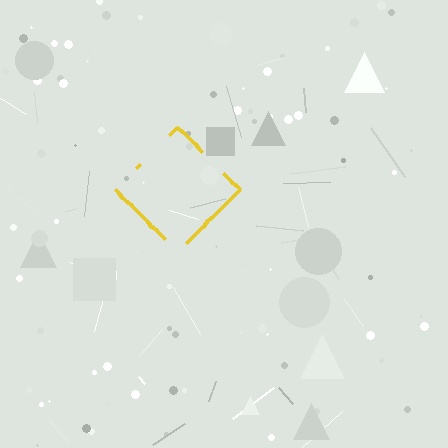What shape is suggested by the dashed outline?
The dashed outline suggests a diamond.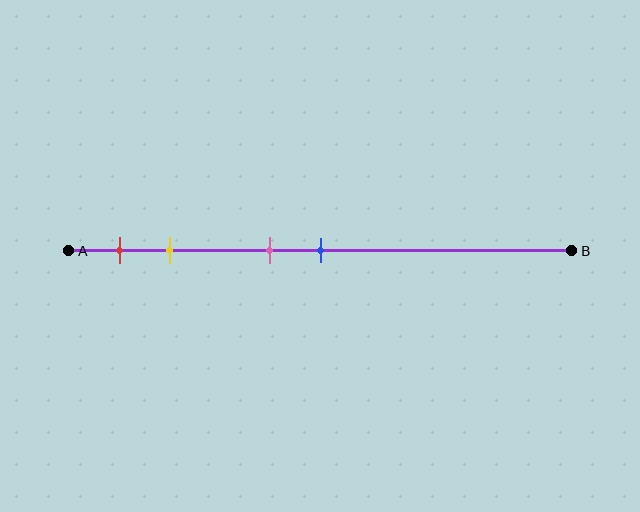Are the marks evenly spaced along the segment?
No, the marks are not evenly spaced.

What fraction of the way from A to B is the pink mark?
The pink mark is approximately 40% (0.4) of the way from A to B.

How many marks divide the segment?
There are 4 marks dividing the segment.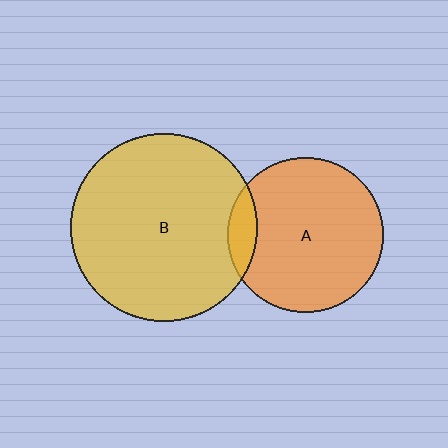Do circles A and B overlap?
Yes.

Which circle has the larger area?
Circle B (yellow).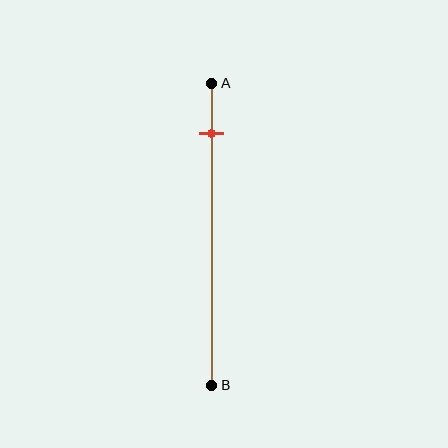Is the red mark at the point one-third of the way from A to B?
No, the mark is at about 15% from A, not at the 33% one-third point.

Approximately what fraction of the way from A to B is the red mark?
The red mark is approximately 15% of the way from A to B.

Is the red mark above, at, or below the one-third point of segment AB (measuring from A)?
The red mark is above the one-third point of segment AB.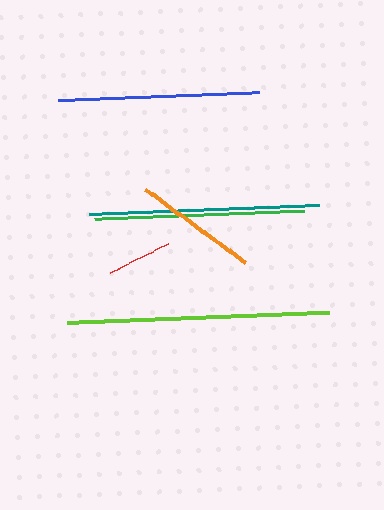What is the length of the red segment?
The red segment is approximately 65 pixels long.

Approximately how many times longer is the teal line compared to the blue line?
The teal line is approximately 1.1 times the length of the blue line.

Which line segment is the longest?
The lime line is the longest at approximately 264 pixels.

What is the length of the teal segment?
The teal segment is approximately 230 pixels long.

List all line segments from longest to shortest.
From longest to shortest: lime, teal, green, blue, orange, red.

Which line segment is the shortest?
The red line is the shortest at approximately 65 pixels.